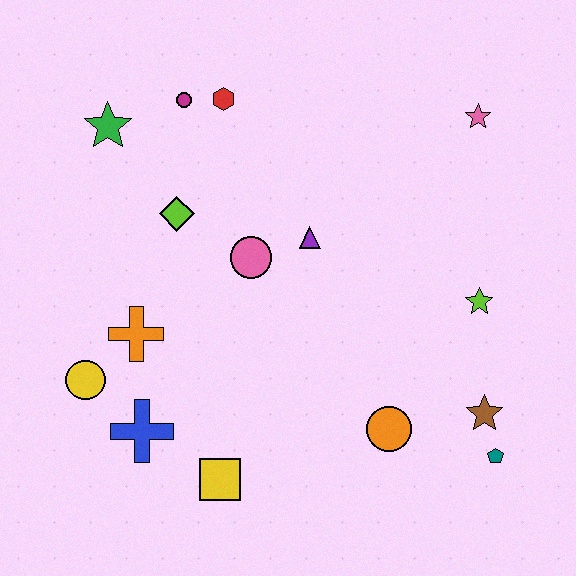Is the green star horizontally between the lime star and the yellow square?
No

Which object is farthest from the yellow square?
The pink star is farthest from the yellow square.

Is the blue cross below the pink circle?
Yes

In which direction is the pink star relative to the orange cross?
The pink star is to the right of the orange cross.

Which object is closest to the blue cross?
The yellow circle is closest to the blue cross.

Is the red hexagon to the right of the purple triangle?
No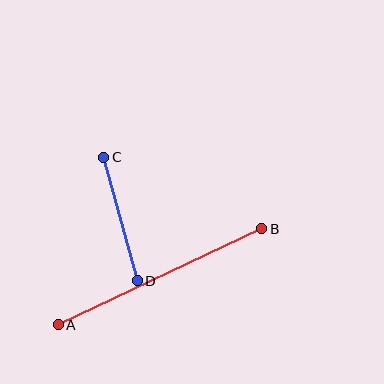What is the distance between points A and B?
The distance is approximately 225 pixels.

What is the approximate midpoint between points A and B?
The midpoint is at approximately (160, 277) pixels.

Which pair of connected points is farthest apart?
Points A and B are farthest apart.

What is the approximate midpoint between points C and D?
The midpoint is at approximately (121, 219) pixels.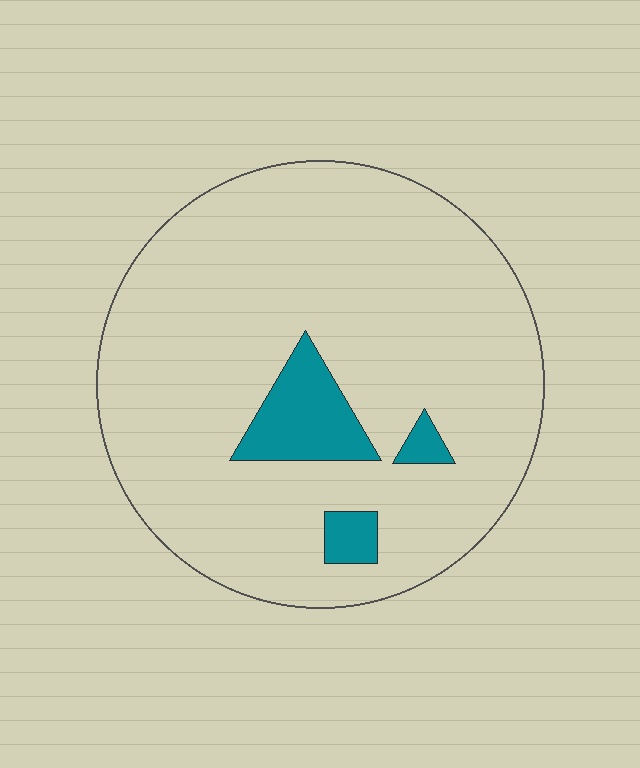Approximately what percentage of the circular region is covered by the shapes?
Approximately 10%.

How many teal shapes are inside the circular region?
3.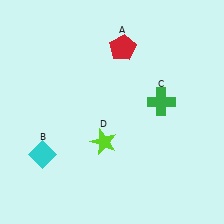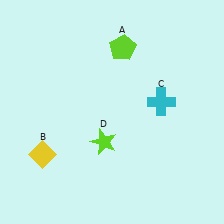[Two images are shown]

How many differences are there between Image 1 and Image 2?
There are 3 differences between the two images.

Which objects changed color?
A changed from red to lime. B changed from cyan to yellow. C changed from green to cyan.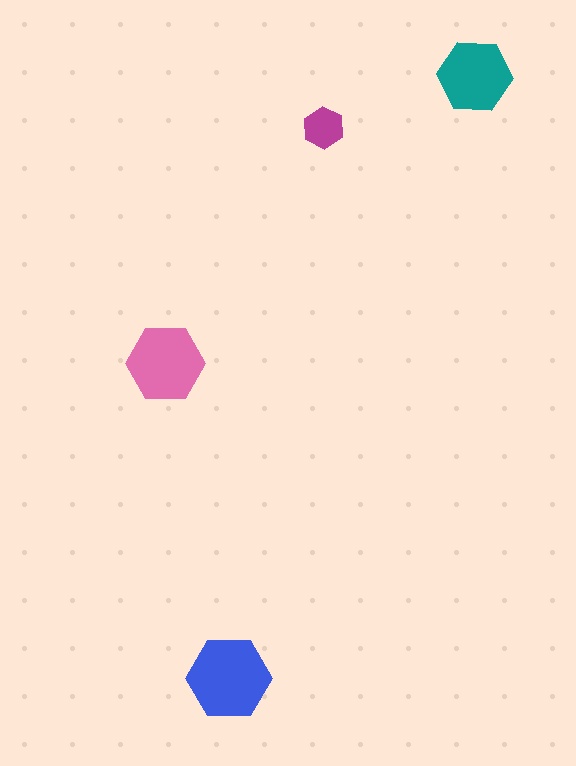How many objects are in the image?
There are 4 objects in the image.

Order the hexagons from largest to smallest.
the blue one, the pink one, the teal one, the magenta one.